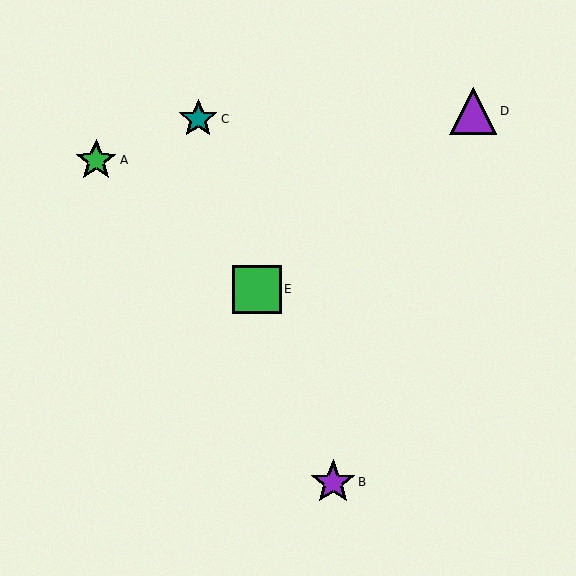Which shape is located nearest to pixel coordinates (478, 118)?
The purple triangle (labeled D) at (473, 111) is nearest to that location.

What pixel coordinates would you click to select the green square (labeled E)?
Click at (257, 289) to select the green square E.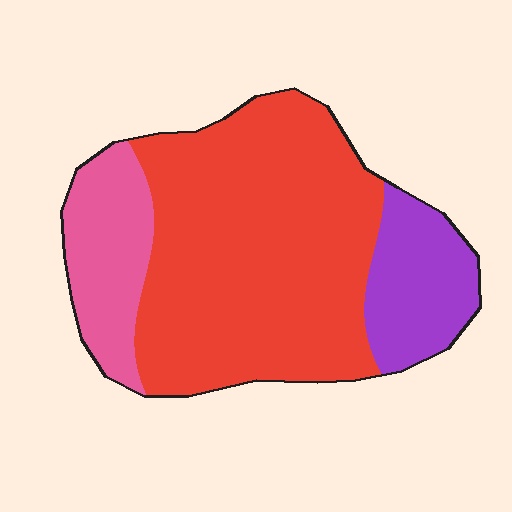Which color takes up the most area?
Red, at roughly 65%.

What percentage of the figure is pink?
Pink covers around 15% of the figure.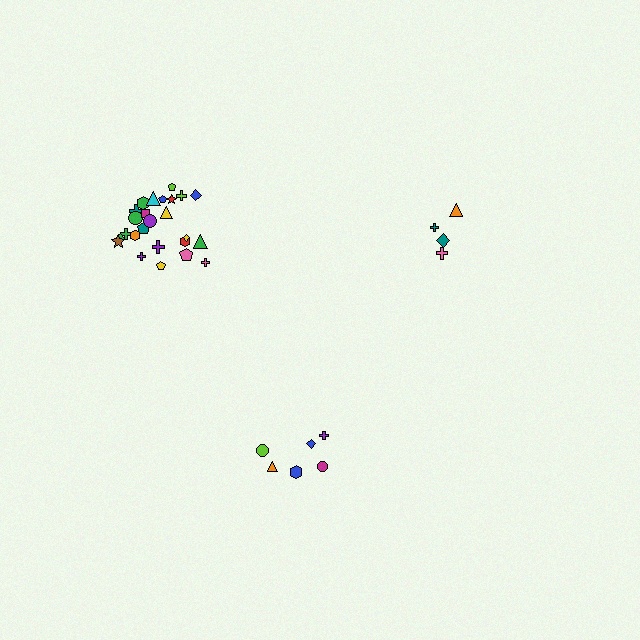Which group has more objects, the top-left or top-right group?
The top-left group.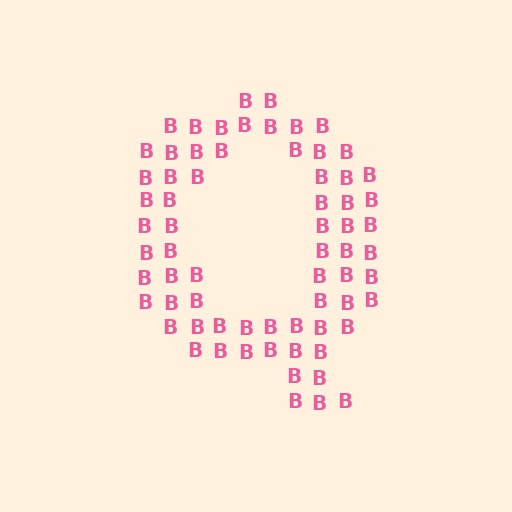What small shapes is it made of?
It is made of small letter B's.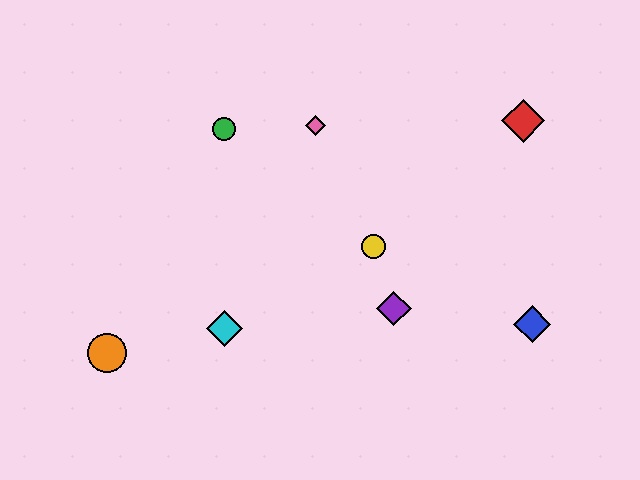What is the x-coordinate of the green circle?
The green circle is at x≈224.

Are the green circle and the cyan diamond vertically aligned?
Yes, both are at x≈224.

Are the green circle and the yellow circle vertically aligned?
No, the green circle is at x≈224 and the yellow circle is at x≈373.